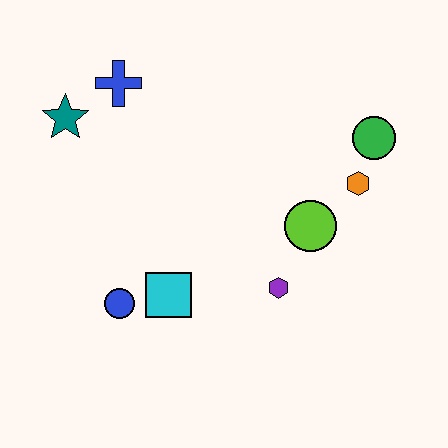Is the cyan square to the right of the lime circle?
No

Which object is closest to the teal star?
The blue cross is closest to the teal star.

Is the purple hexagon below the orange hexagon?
Yes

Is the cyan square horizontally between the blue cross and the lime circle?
Yes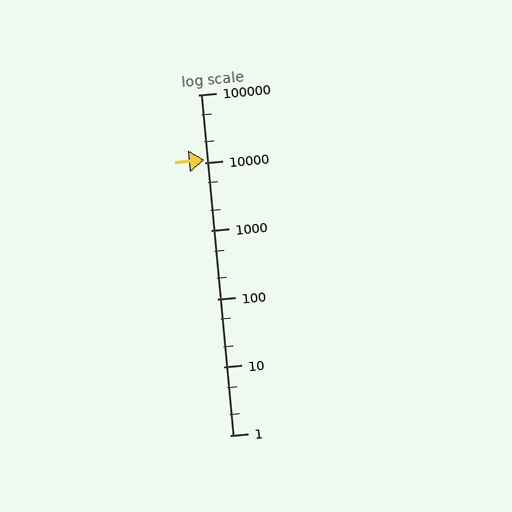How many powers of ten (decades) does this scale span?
The scale spans 5 decades, from 1 to 100000.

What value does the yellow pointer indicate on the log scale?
The pointer indicates approximately 11000.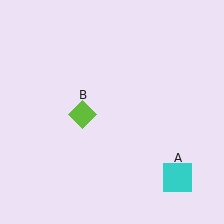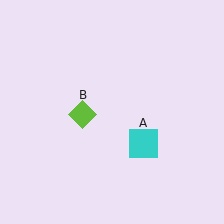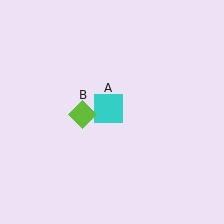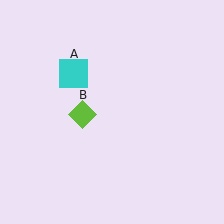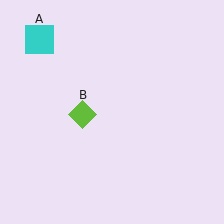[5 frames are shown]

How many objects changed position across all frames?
1 object changed position: cyan square (object A).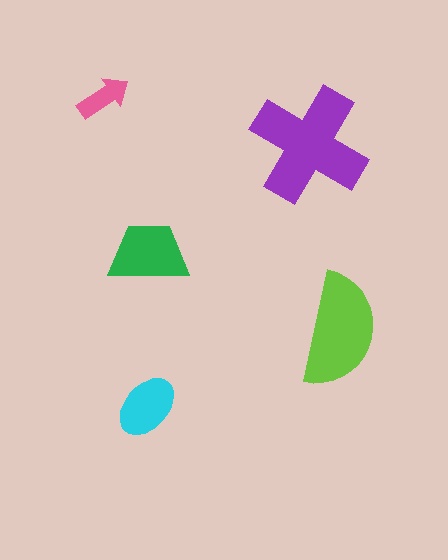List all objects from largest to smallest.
The purple cross, the lime semicircle, the green trapezoid, the cyan ellipse, the pink arrow.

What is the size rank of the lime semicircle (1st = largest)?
2nd.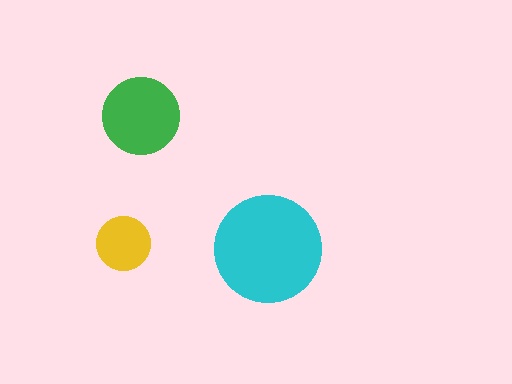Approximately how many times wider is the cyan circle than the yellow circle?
About 2 times wider.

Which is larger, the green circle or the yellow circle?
The green one.